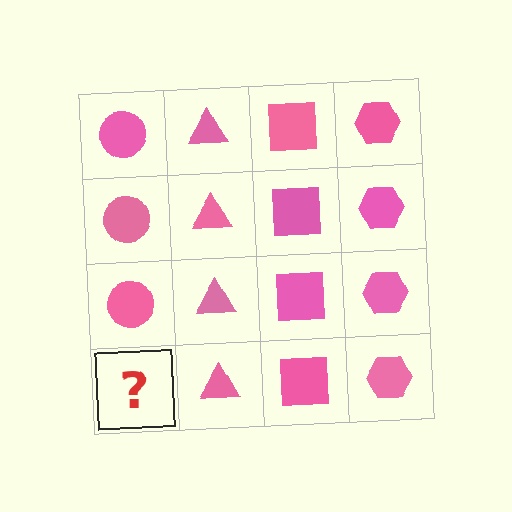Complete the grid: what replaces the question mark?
The question mark should be replaced with a pink circle.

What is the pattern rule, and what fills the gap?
The rule is that each column has a consistent shape. The gap should be filled with a pink circle.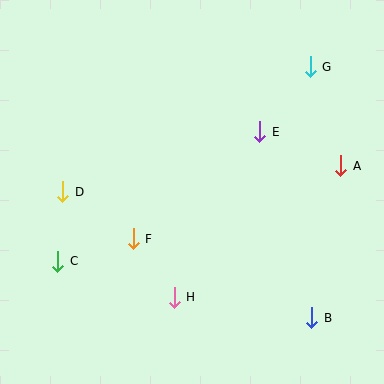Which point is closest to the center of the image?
Point F at (134, 239) is closest to the center.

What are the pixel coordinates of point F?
Point F is at (134, 239).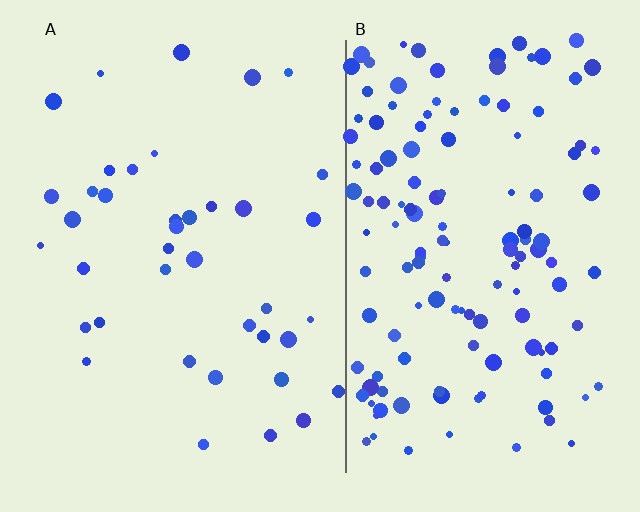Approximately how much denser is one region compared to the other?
Approximately 3.5× — region B over region A.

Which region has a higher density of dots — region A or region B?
B (the right).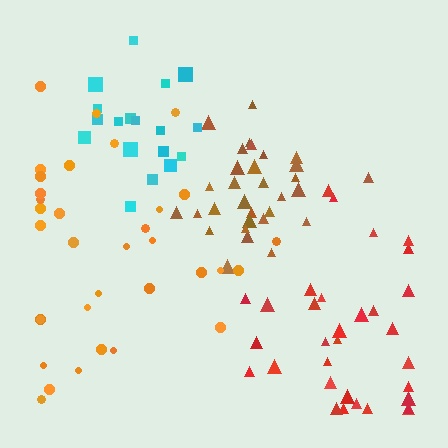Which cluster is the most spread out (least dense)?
Orange.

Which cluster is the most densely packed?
Brown.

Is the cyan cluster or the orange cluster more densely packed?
Cyan.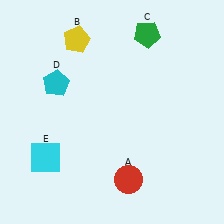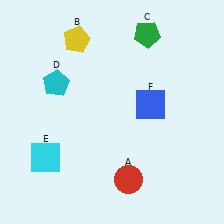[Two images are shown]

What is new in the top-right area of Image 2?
A blue square (F) was added in the top-right area of Image 2.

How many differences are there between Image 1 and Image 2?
There is 1 difference between the two images.